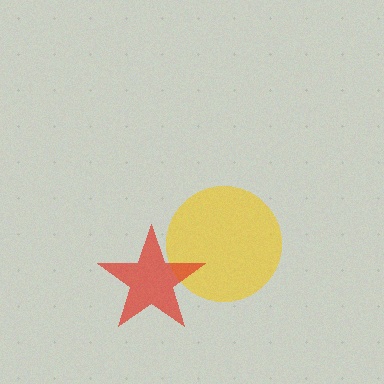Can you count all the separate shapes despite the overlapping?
Yes, there are 2 separate shapes.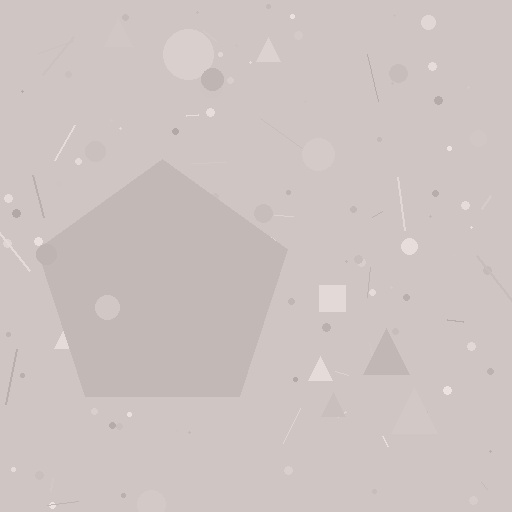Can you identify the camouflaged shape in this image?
The camouflaged shape is a pentagon.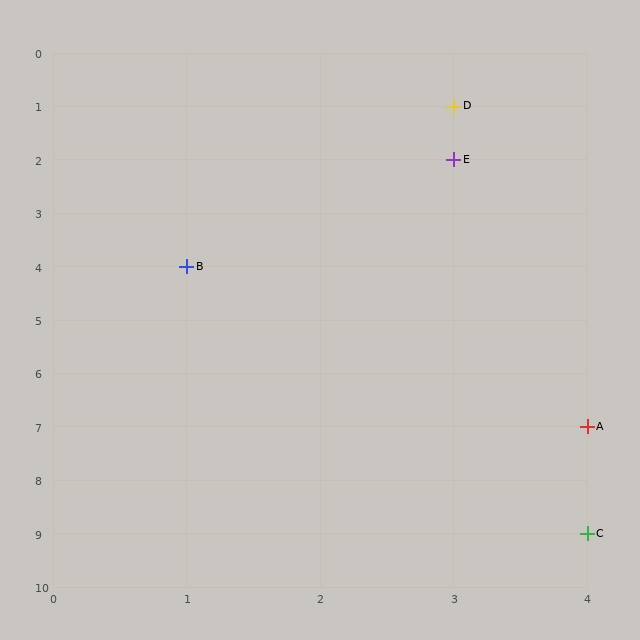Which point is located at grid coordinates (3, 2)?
Point E is at (3, 2).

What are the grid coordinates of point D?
Point D is at grid coordinates (3, 1).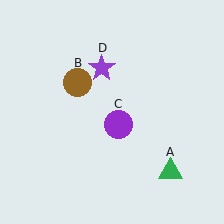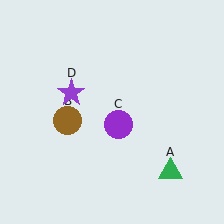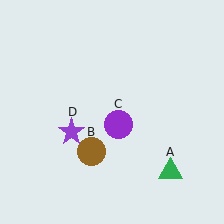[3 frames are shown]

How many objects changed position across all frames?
2 objects changed position: brown circle (object B), purple star (object D).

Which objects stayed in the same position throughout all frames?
Green triangle (object A) and purple circle (object C) remained stationary.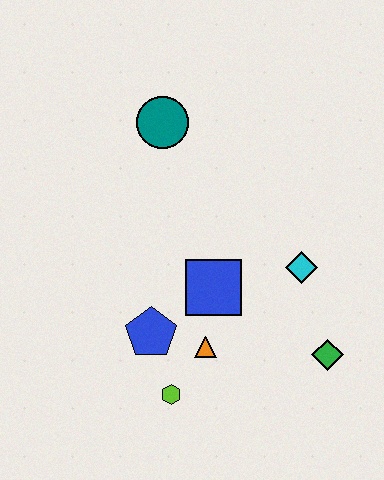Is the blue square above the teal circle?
No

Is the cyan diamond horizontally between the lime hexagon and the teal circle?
No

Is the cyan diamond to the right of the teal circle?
Yes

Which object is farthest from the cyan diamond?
The teal circle is farthest from the cyan diamond.